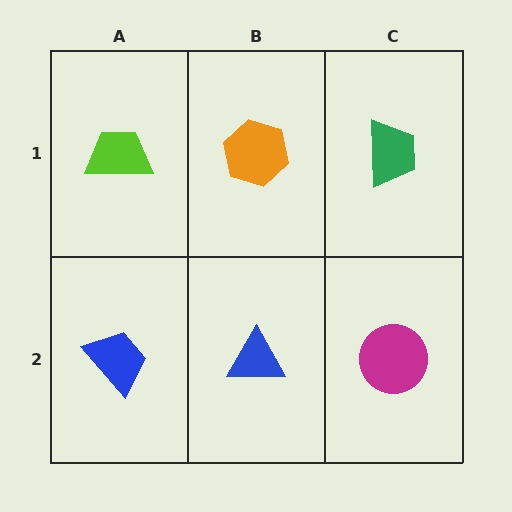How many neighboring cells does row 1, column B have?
3.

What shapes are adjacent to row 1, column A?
A blue trapezoid (row 2, column A), an orange hexagon (row 1, column B).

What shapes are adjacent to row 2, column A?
A lime trapezoid (row 1, column A), a blue triangle (row 2, column B).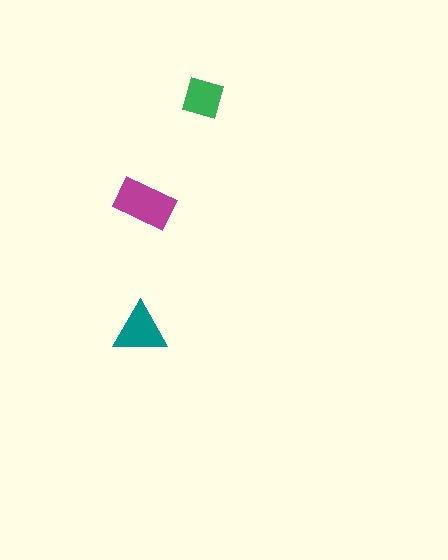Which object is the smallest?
The green square.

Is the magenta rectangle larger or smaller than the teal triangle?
Larger.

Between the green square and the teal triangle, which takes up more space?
The teal triangle.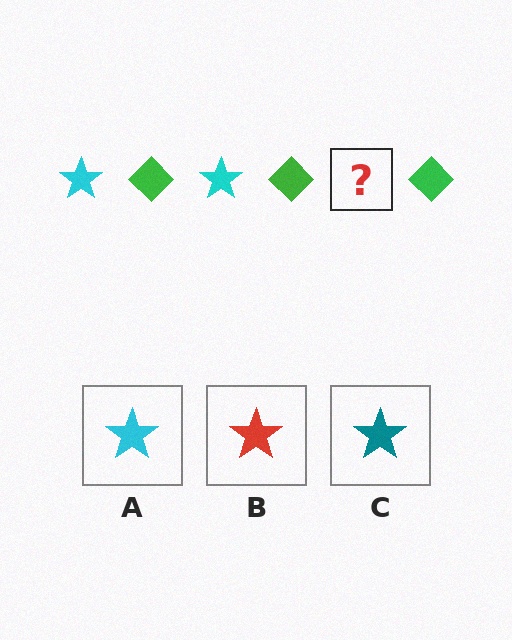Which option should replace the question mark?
Option A.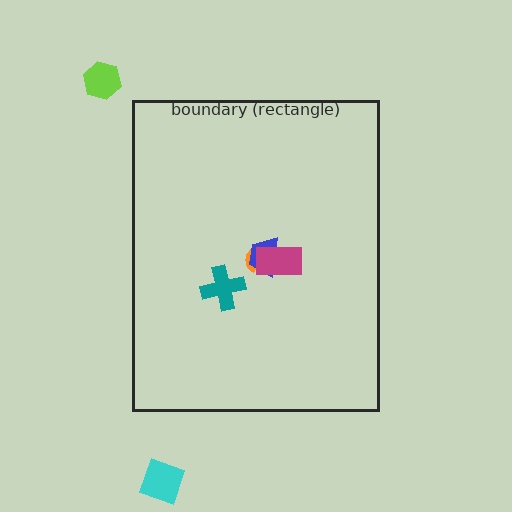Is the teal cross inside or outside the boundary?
Inside.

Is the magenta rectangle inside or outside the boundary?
Inside.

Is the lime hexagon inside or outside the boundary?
Outside.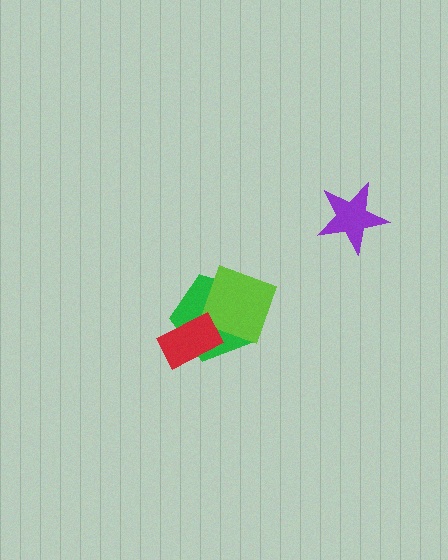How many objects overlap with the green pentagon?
2 objects overlap with the green pentagon.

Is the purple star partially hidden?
No, no other shape covers it.